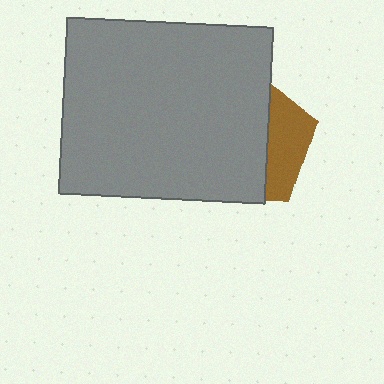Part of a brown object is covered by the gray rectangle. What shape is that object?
It is a pentagon.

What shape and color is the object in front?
The object in front is a gray rectangle.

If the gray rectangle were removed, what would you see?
You would see the complete brown pentagon.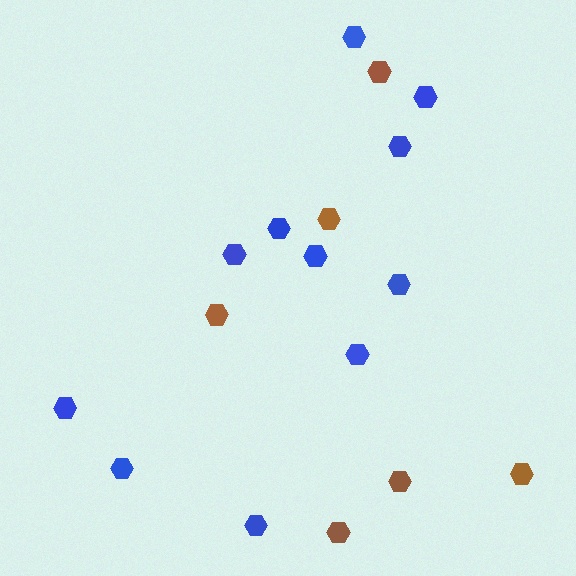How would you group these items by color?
There are 2 groups: one group of blue hexagons (11) and one group of brown hexagons (6).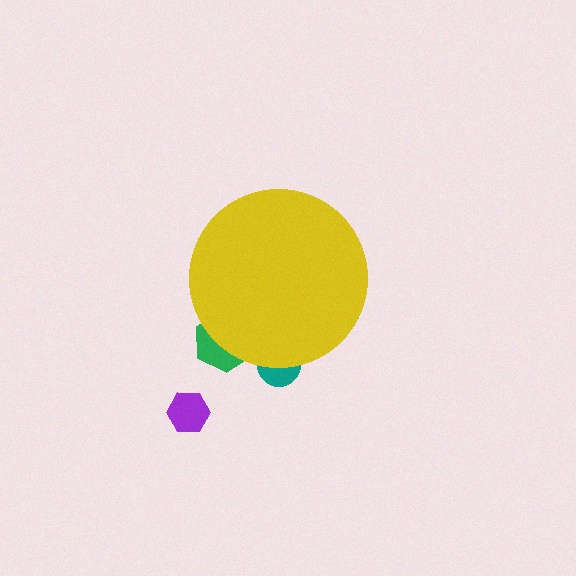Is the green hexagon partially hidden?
Yes, the green hexagon is partially hidden behind the yellow circle.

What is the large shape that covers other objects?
A yellow circle.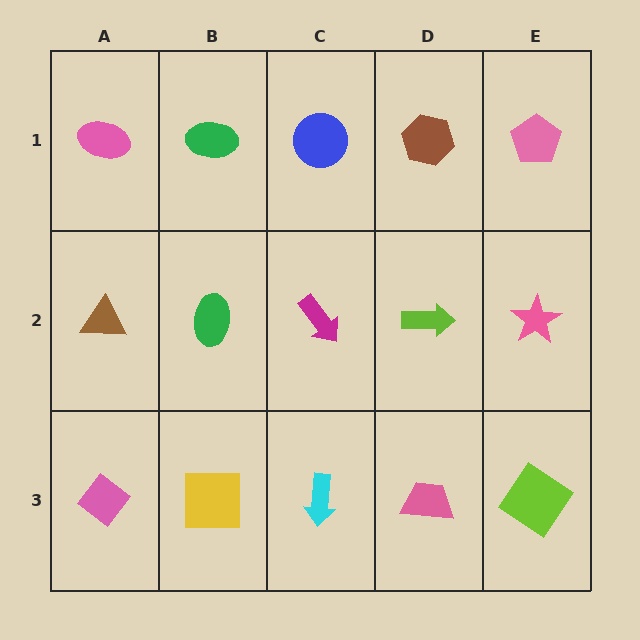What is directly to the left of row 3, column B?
A pink diamond.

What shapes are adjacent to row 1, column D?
A lime arrow (row 2, column D), a blue circle (row 1, column C), a pink pentagon (row 1, column E).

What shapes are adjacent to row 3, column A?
A brown triangle (row 2, column A), a yellow square (row 3, column B).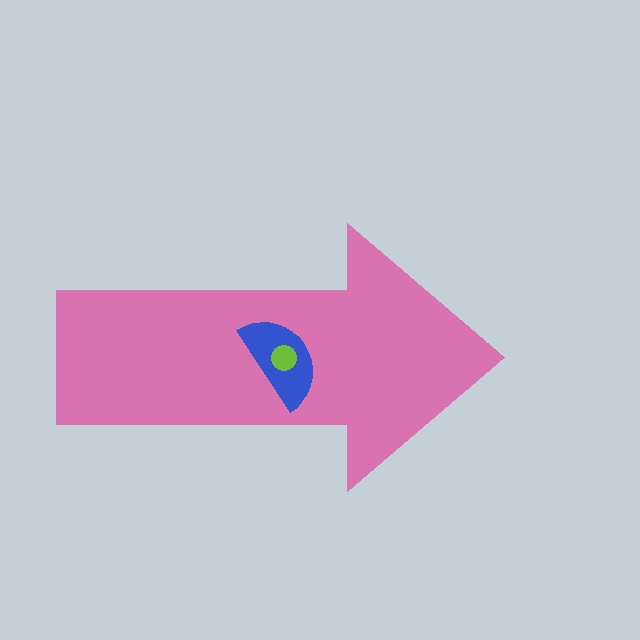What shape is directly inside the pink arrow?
The blue semicircle.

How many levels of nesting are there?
3.